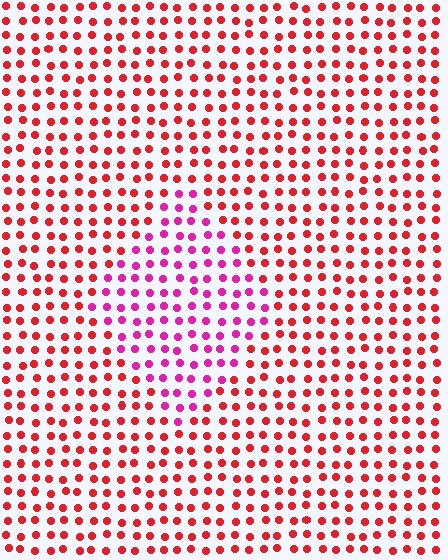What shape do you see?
I see a diamond.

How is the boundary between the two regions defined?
The boundary is defined purely by a slight shift in hue (about 42 degrees). Spacing, size, and orientation are identical on both sides.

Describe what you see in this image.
The image is filled with small red elements in a uniform arrangement. A diamond-shaped region is visible where the elements are tinted to a slightly different hue, forming a subtle color boundary.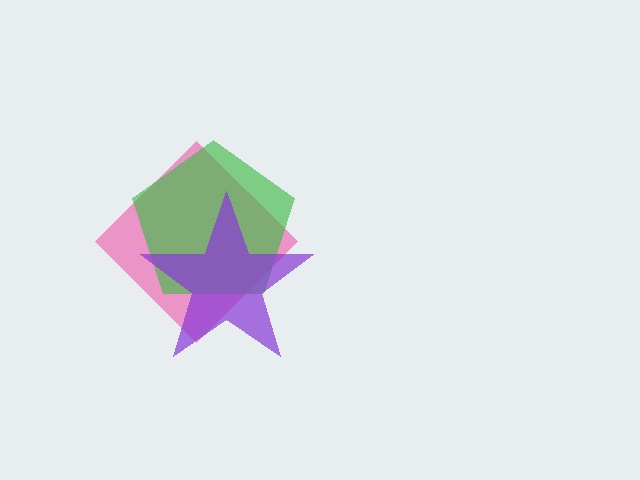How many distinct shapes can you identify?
There are 3 distinct shapes: a pink diamond, a green pentagon, a purple star.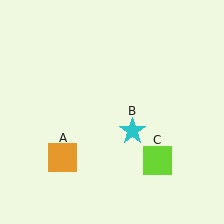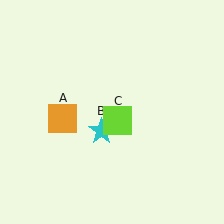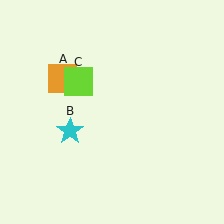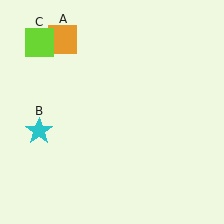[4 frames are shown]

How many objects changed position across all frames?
3 objects changed position: orange square (object A), cyan star (object B), lime square (object C).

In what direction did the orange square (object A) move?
The orange square (object A) moved up.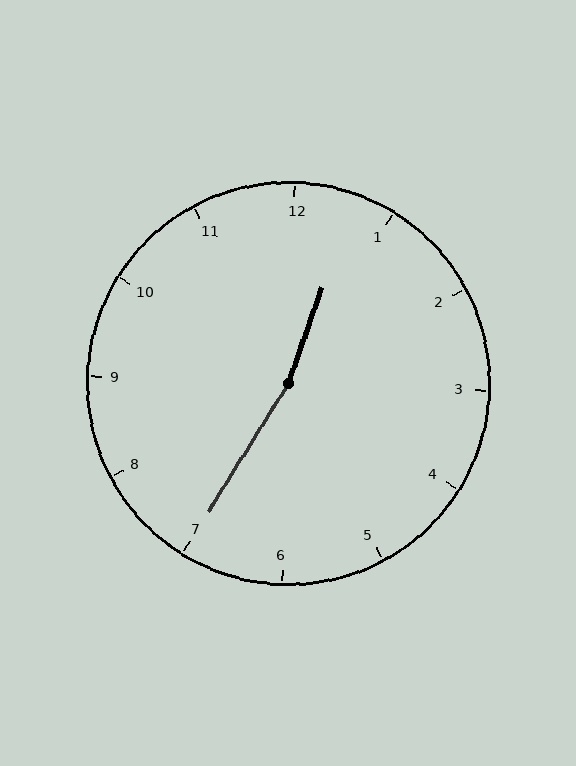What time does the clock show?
12:35.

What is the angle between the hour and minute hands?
Approximately 168 degrees.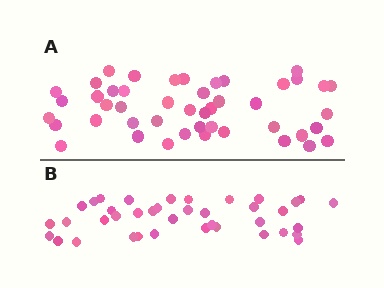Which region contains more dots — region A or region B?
Region A (the top region) has more dots.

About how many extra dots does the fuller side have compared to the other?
Region A has roughly 8 or so more dots than region B.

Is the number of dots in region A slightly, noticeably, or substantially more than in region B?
Region A has only slightly more — the two regions are fairly close. The ratio is roughly 1.2 to 1.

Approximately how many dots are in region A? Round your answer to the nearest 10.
About 50 dots. (The exact count is 46, which rounds to 50.)